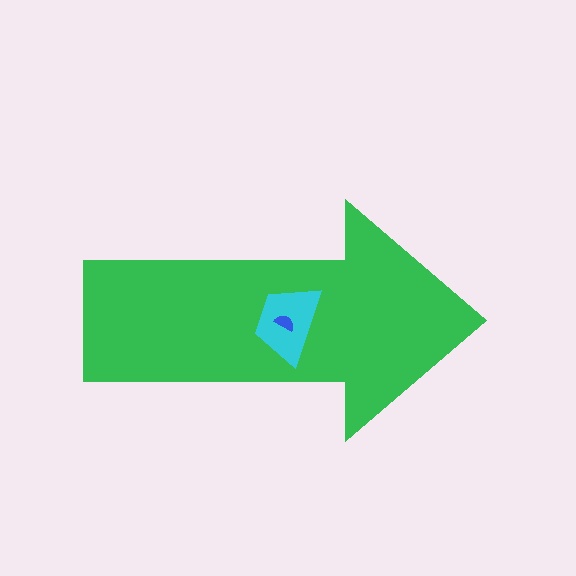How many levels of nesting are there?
3.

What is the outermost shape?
The green arrow.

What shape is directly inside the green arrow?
The cyan trapezoid.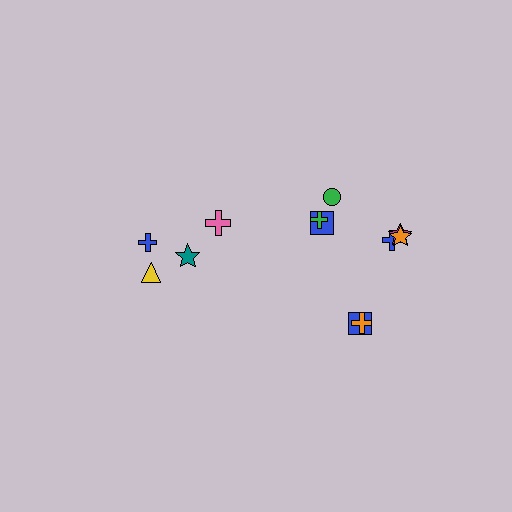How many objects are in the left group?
There are 4 objects.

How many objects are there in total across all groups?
There are 12 objects.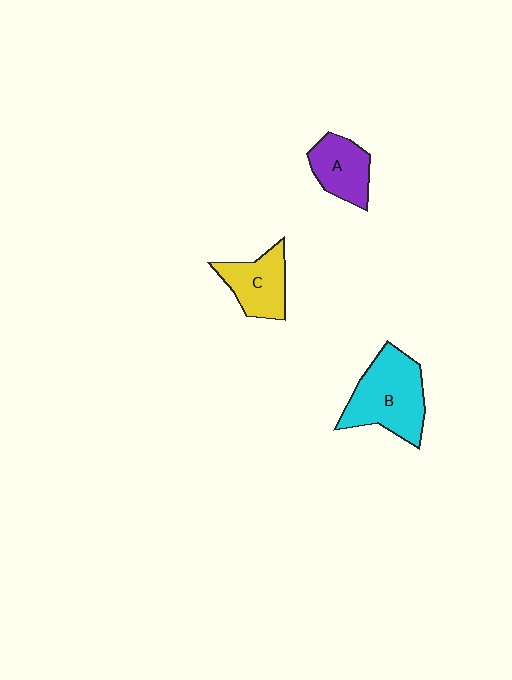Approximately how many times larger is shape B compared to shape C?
Approximately 1.6 times.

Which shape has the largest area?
Shape B (cyan).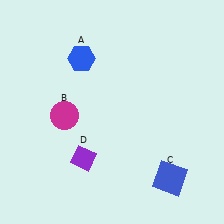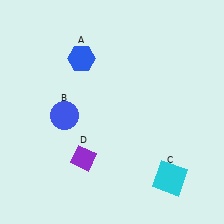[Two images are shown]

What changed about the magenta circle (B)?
In Image 1, B is magenta. In Image 2, it changed to blue.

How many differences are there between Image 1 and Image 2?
There are 2 differences between the two images.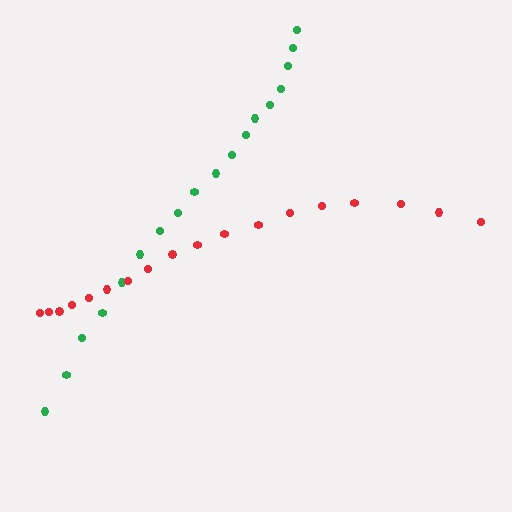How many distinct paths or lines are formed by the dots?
There are 2 distinct paths.